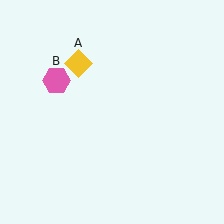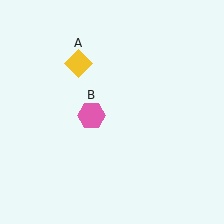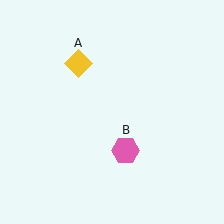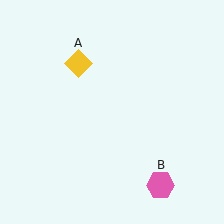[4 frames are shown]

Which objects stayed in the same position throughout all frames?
Yellow diamond (object A) remained stationary.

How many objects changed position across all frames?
1 object changed position: pink hexagon (object B).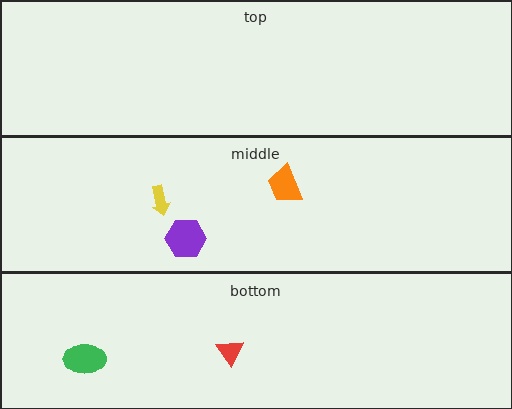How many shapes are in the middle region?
3.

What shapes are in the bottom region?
The red triangle, the green ellipse.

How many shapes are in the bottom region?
2.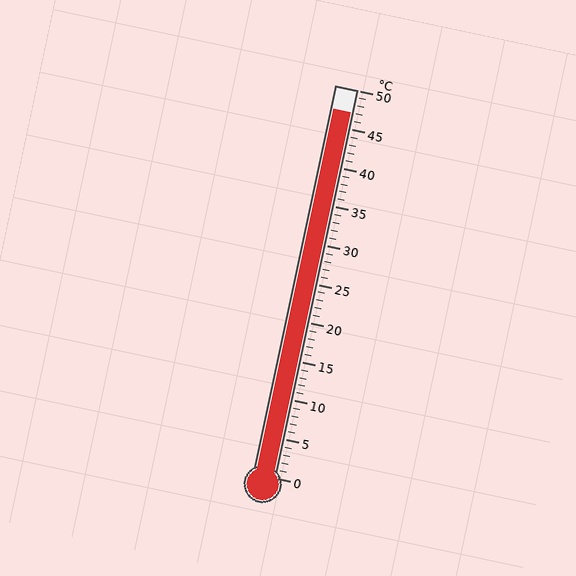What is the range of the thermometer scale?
The thermometer scale ranges from 0°C to 50°C.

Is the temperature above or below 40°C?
The temperature is above 40°C.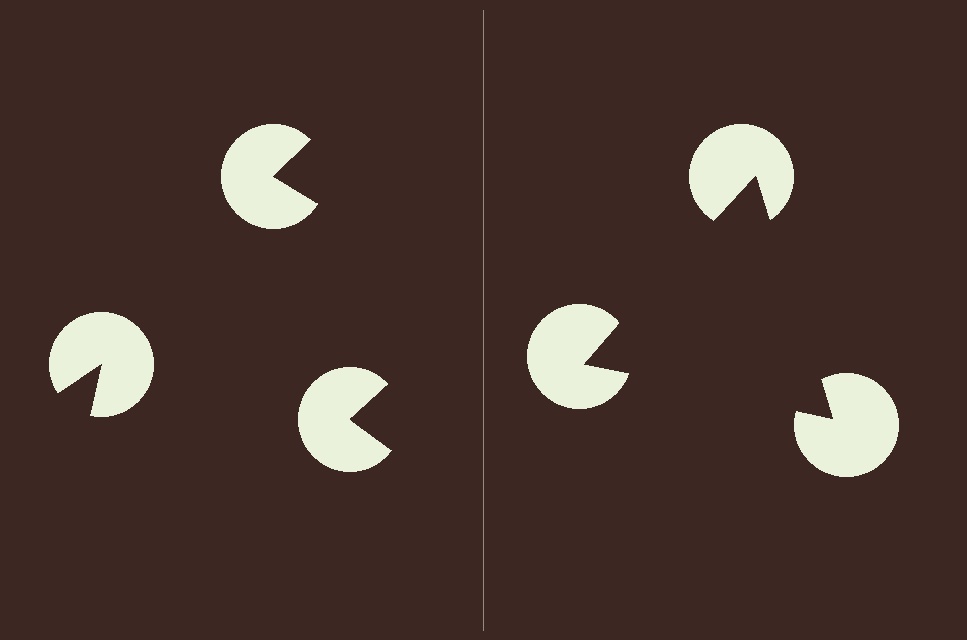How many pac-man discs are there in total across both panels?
6 — 3 on each side.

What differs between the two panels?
The pac-man discs are positioned identically on both sides; only the wedge orientations differ. On the right they align to a triangle; on the left they are misaligned.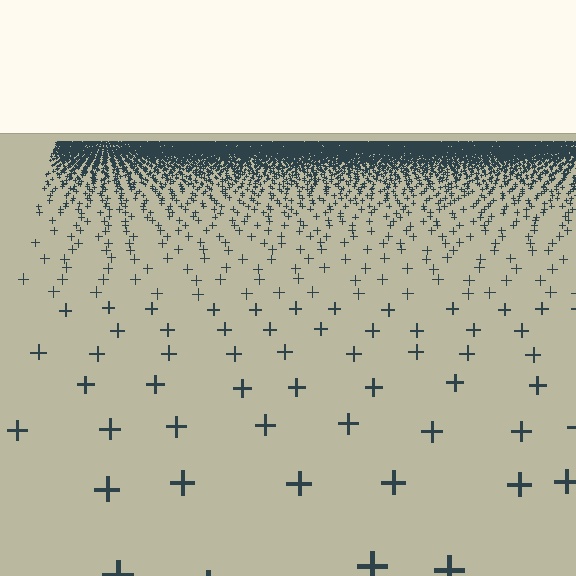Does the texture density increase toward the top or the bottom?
Density increases toward the top.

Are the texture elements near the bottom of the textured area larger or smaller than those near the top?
Larger. Near the bottom, elements are closer to the viewer and appear at a bigger on-screen size.